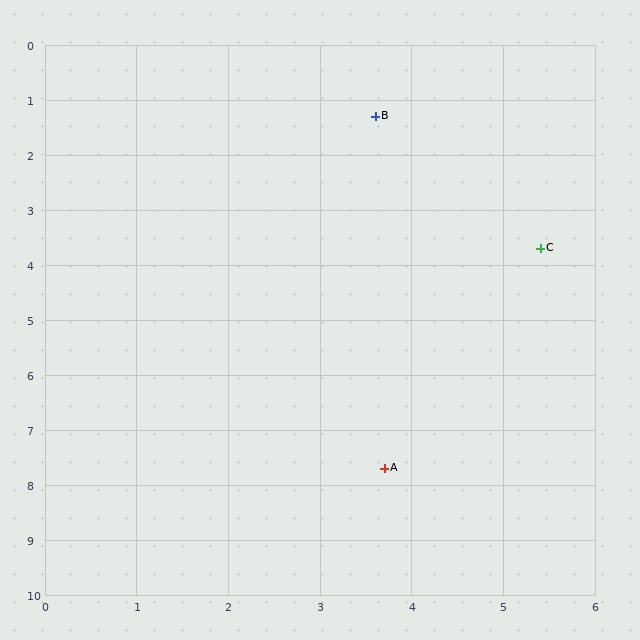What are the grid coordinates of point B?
Point B is at approximately (3.6, 1.3).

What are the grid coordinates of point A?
Point A is at approximately (3.7, 7.7).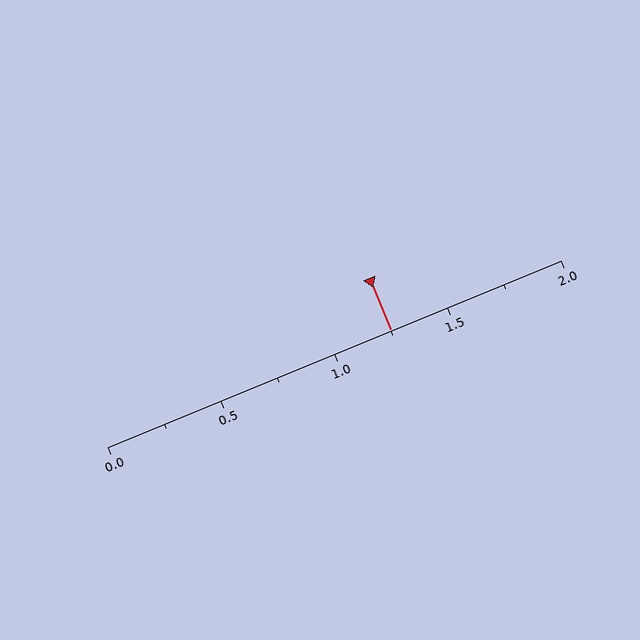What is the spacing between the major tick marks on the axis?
The major ticks are spaced 0.5 apart.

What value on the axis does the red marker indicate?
The marker indicates approximately 1.25.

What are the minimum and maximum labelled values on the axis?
The axis runs from 0.0 to 2.0.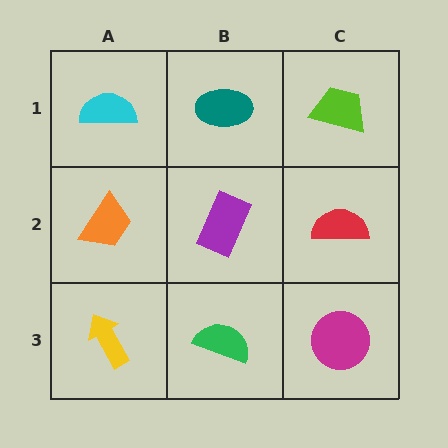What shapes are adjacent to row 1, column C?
A red semicircle (row 2, column C), a teal ellipse (row 1, column B).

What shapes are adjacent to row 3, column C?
A red semicircle (row 2, column C), a green semicircle (row 3, column B).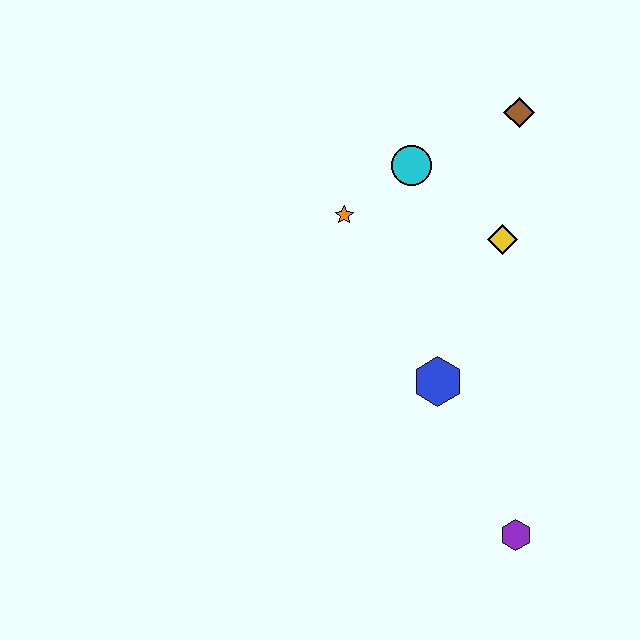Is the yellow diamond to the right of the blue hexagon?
Yes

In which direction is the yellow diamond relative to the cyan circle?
The yellow diamond is to the right of the cyan circle.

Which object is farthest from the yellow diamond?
The purple hexagon is farthest from the yellow diamond.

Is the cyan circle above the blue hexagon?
Yes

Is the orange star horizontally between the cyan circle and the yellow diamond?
No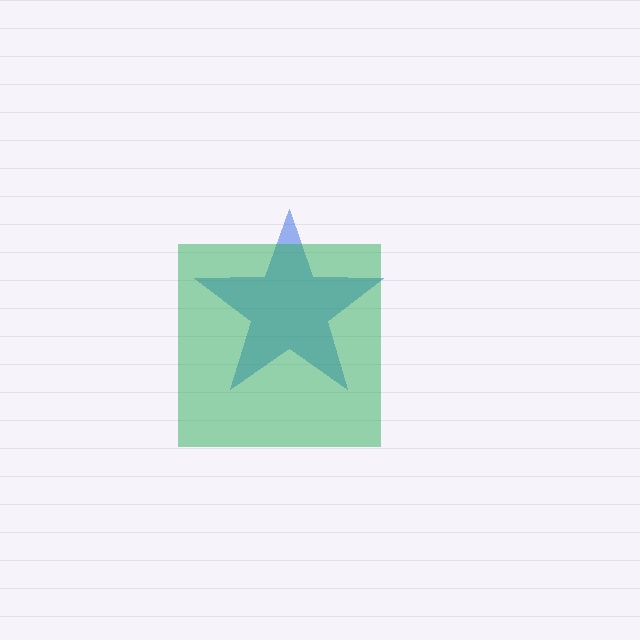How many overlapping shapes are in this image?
There are 2 overlapping shapes in the image.